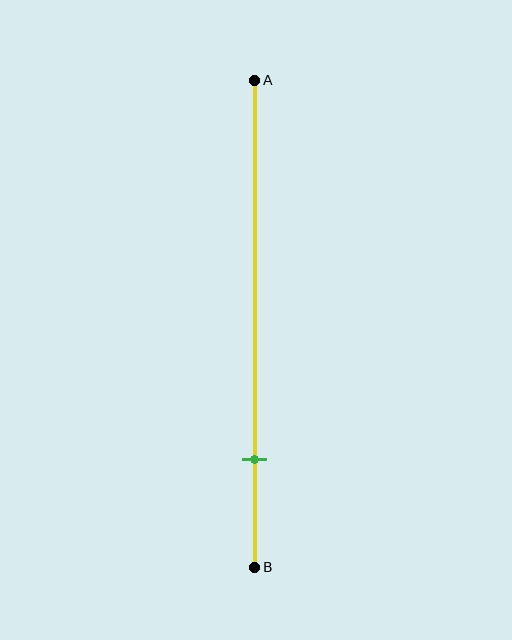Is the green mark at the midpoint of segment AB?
No, the mark is at about 80% from A, not at the 50% midpoint.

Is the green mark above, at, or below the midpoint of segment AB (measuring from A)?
The green mark is below the midpoint of segment AB.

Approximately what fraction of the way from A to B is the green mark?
The green mark is approximately 80% of the way from A to B.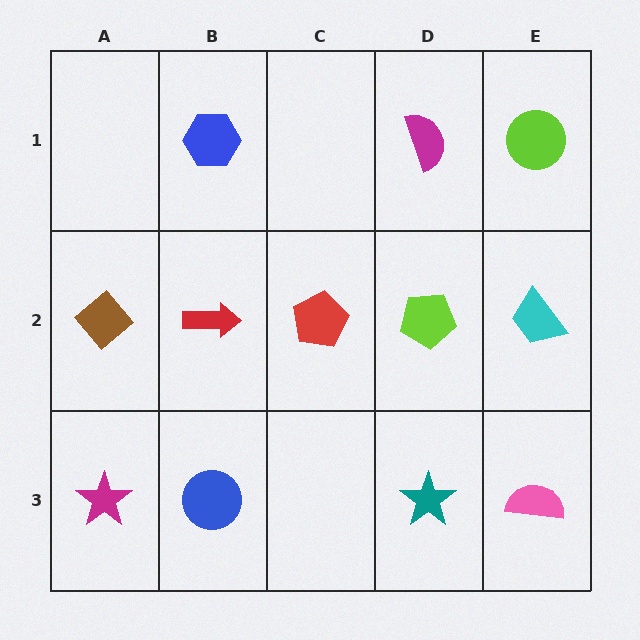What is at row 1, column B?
A blue hexagon.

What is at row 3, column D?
A teal star.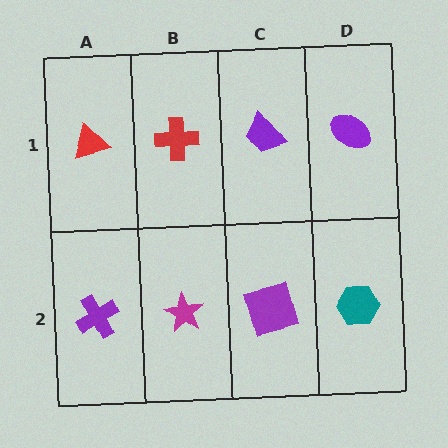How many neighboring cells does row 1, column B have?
3.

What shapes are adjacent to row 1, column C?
A purple square (row 2, column C), a red cross (row 1, column B), a purple ellipse (row 1, column D).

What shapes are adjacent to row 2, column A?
A red triangle (row 1, column A), a magenta star (row 2, column B).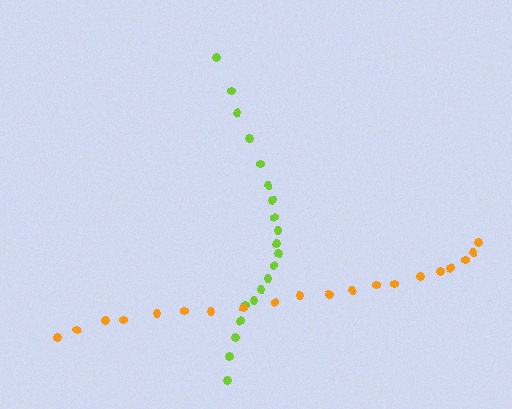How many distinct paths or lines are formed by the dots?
There are 2 distinct paths.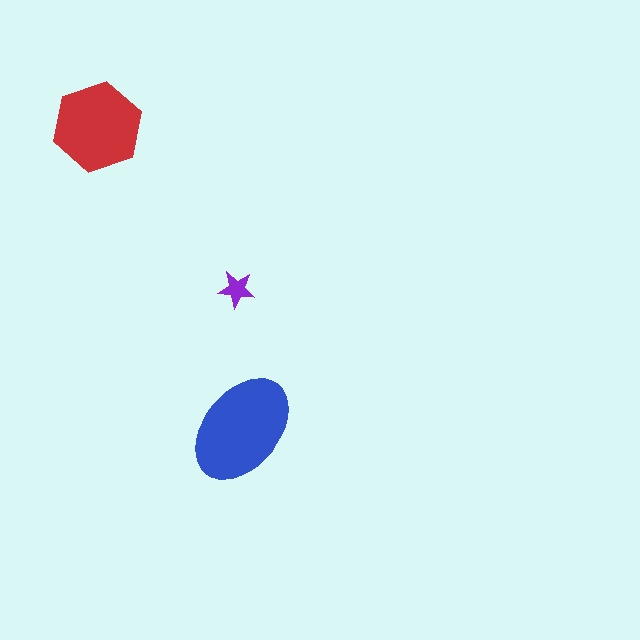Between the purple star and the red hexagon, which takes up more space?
The red hexagon.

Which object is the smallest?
The purple star.